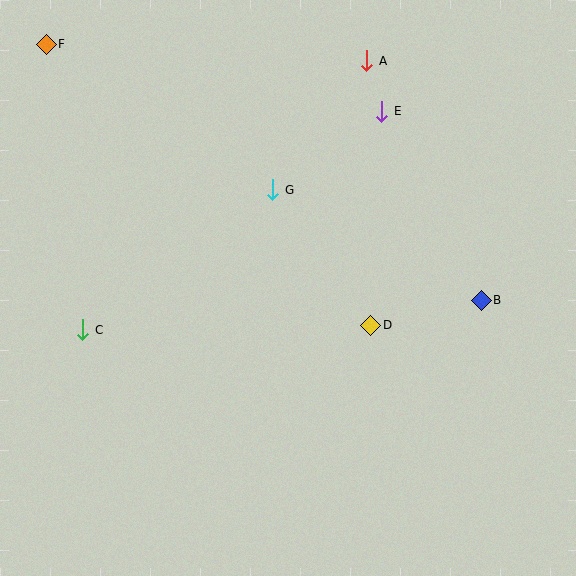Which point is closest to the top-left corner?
Point F is closest to the top-left corner.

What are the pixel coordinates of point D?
Point D is at (371, 325).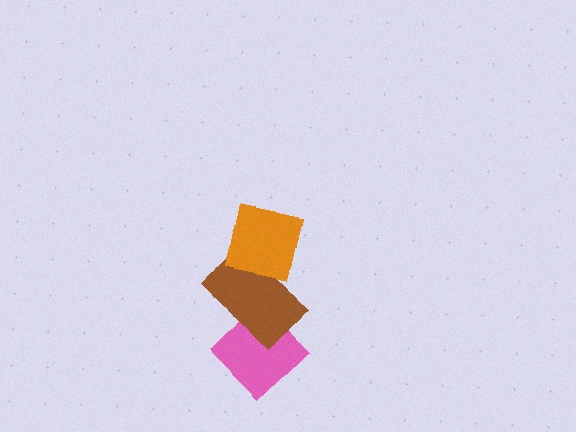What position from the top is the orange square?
The orange square is 1st from the top.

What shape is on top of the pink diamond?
The brown rectangle is on top of the pink diamond.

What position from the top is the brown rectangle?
The brown rectangle is 2nd from the top.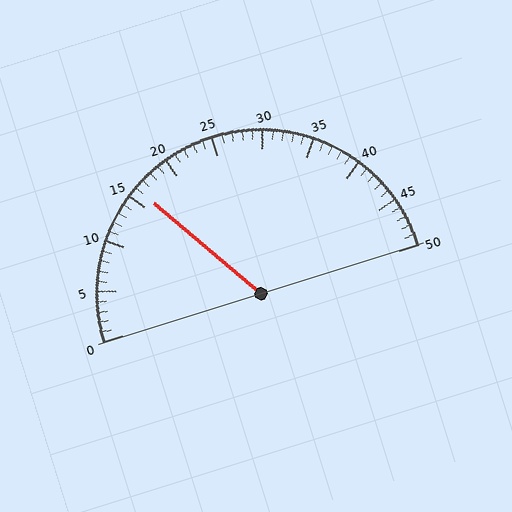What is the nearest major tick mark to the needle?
The nearest major tick mark is 15.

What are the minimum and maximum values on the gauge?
The gauge ranges from 0 to 50.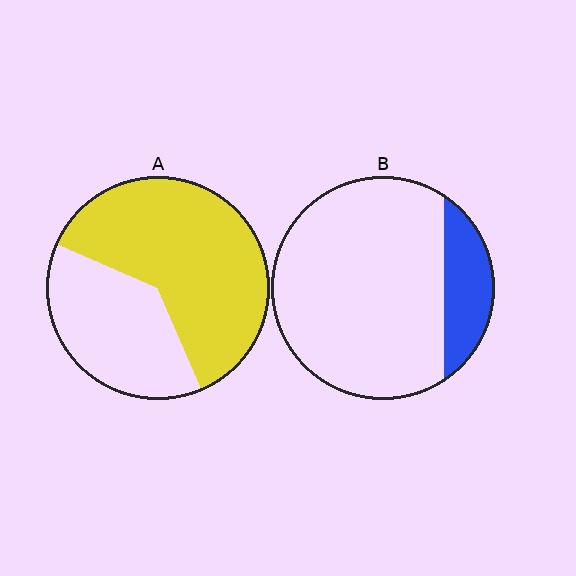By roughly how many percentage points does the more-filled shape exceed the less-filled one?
By roughly 45 percentage points (A over B).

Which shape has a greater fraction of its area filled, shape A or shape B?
Shape A.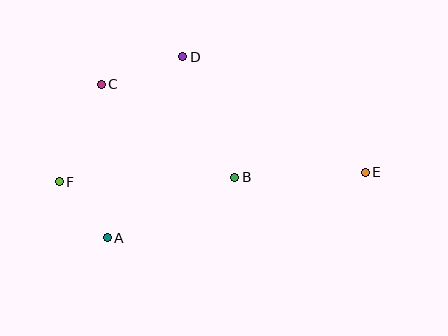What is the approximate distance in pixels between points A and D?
The distance between A and D is approximately 196 pixels.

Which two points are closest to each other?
Points A and F are closest to each other.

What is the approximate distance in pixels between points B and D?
The distance between B and D is approximately 131 pixels.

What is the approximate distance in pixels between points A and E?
The distance between A and E is approximately 266 pixels.